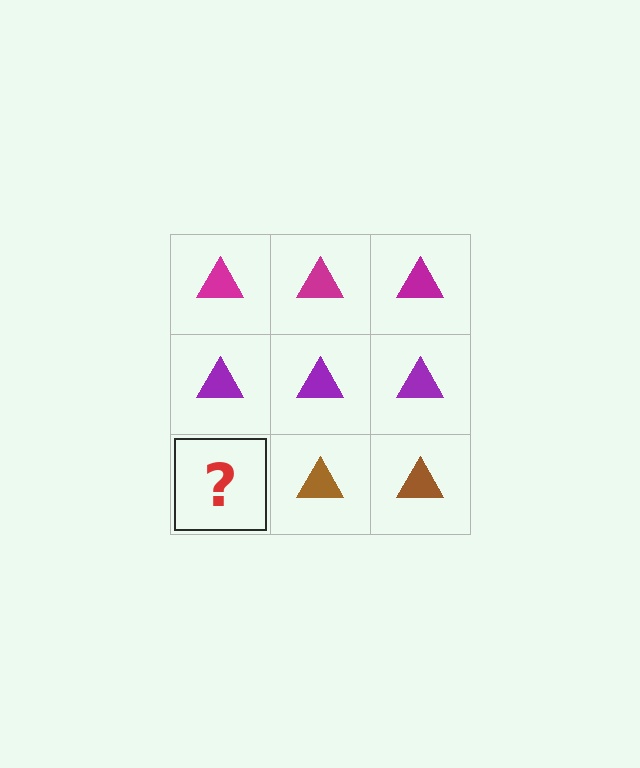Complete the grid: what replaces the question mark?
The question mark should be replaced with a brown triangle.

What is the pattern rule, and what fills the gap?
The rule is that each row has a consistent color. The gap should be filled with a brown triangle.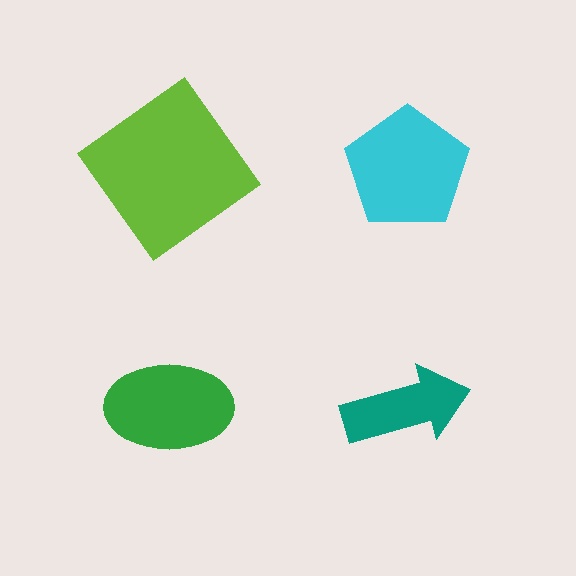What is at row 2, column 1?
A green ellipse.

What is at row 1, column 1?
A lime diamond.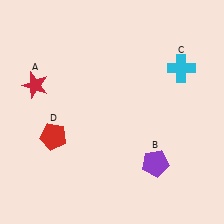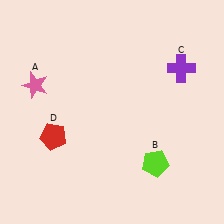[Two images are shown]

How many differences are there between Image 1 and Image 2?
There are 3 differences between the two images.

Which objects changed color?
A changed from red to pink. B changed from purple to lime. C changed from cyan to purple.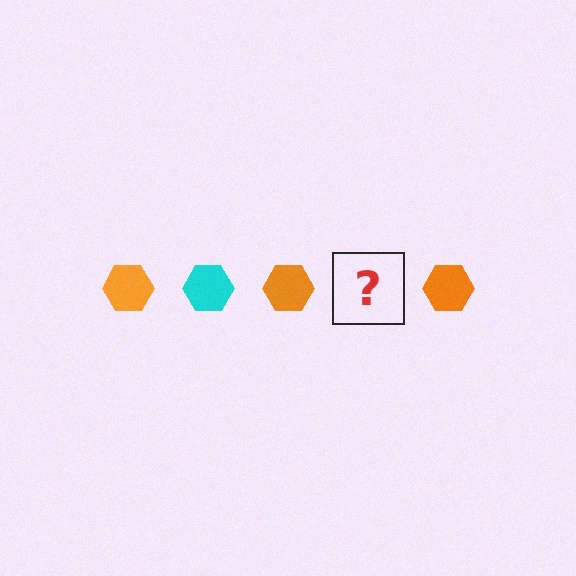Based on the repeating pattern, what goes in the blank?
The blank should be a cyan hexagon.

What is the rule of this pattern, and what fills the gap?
The rule is that the pattern cycles through orange, cyan hexagons. The gap should be filled with a cyan hexagon.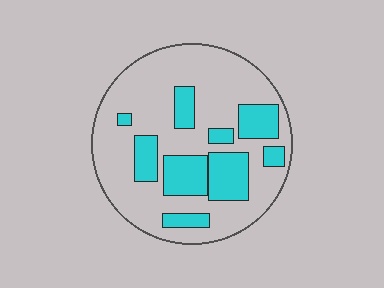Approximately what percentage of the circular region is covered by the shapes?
Approximately 30%.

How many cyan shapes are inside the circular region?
9.